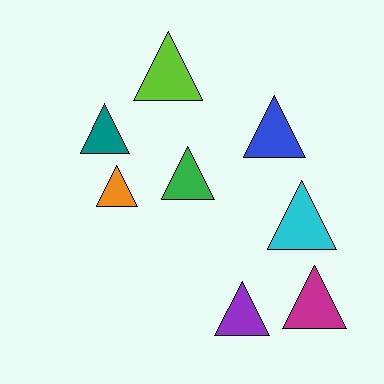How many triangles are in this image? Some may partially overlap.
There are 8 triangles.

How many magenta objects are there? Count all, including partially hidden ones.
There is 1 magenta object.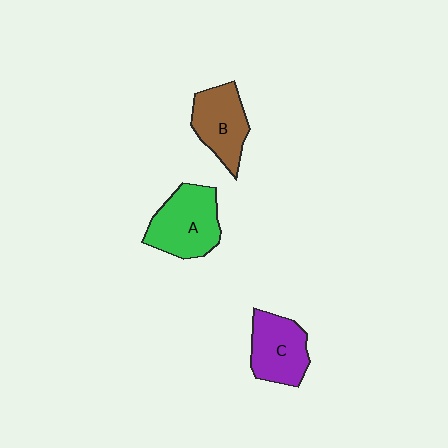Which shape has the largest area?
Shape A (green).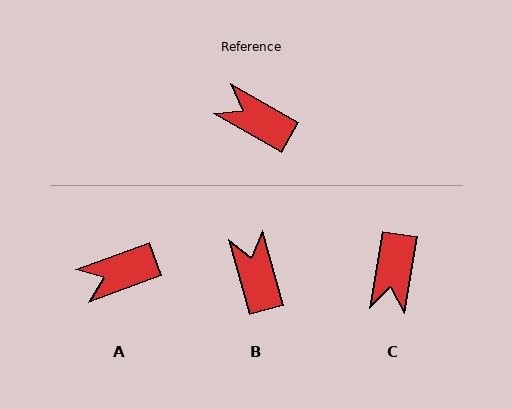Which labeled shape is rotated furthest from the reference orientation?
C, about 110 degrees away.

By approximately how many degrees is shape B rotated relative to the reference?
Approximately 45 degrees clockwise.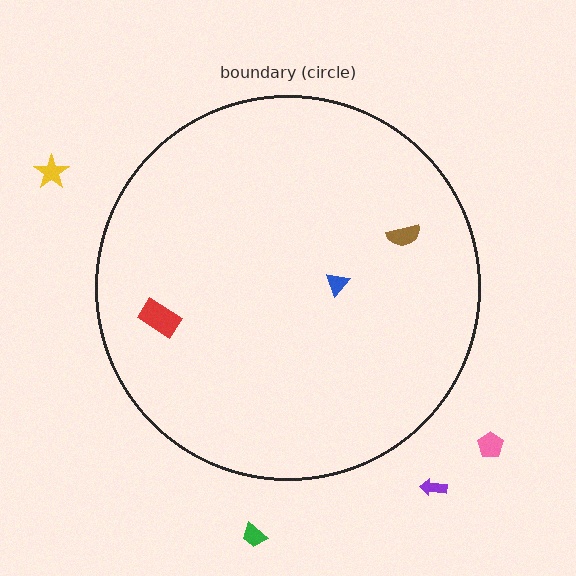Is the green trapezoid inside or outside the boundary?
Outside.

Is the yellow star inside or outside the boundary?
Outside.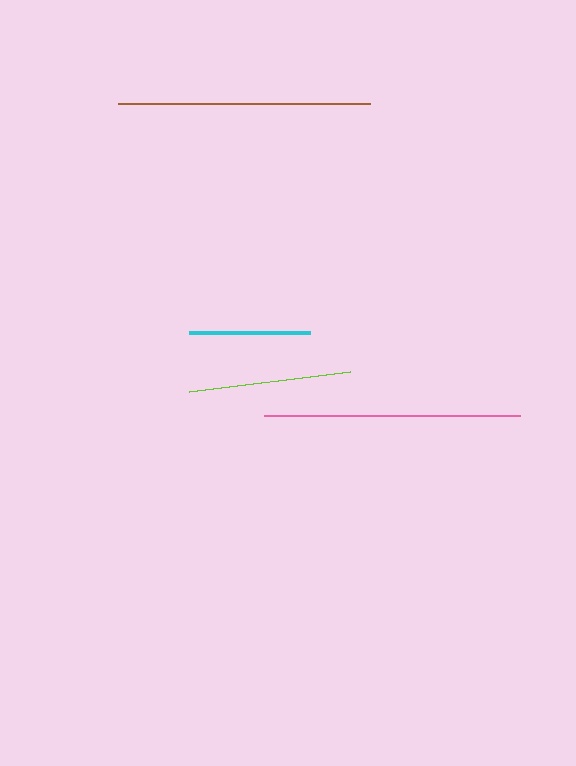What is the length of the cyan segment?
The cyan segment is approximately 121 pixels long.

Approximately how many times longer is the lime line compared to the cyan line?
The lime line is approximately 1.3 times the length of the cyan line.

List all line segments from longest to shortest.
From longest to shortest: pink, brown, lime, cyan.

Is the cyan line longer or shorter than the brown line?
The brown line is longer than the cyan line.